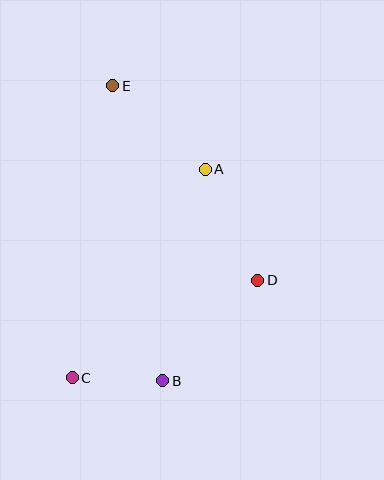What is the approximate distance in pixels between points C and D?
The distance between C and D is approximately 209 pixels.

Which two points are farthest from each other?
Points B and E are farthest from each other.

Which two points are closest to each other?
Points B and C are closest to each other.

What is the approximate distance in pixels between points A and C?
The distance between A and C is approximately 247 pixels.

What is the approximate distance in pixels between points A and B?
The distance between A and B is approximately 216 pixels.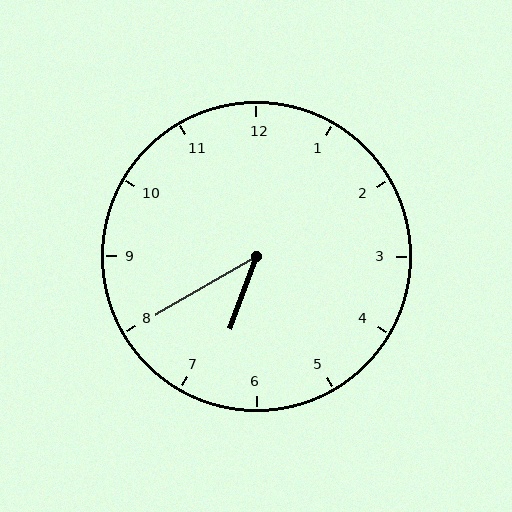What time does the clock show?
6:40.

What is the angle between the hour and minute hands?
Approximately 40 degrees.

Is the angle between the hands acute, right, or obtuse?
It is acute.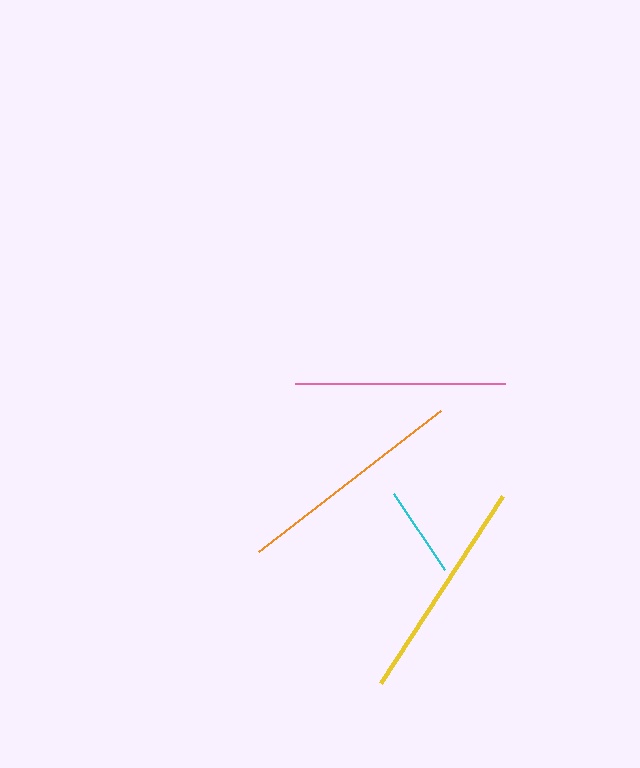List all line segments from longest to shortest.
From longest to shortest: orange, yellow, pink, cyan.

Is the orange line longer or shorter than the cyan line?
The orange line is longer than the cyan line.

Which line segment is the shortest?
The cyan line is the shortest at approximately 91 pixels.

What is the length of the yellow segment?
The yellow segment is approximately 223 pixels long.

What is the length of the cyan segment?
The cyan segment is approximately 91 pixels long.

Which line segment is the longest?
The orange line is the longest at approximately 230 pixels.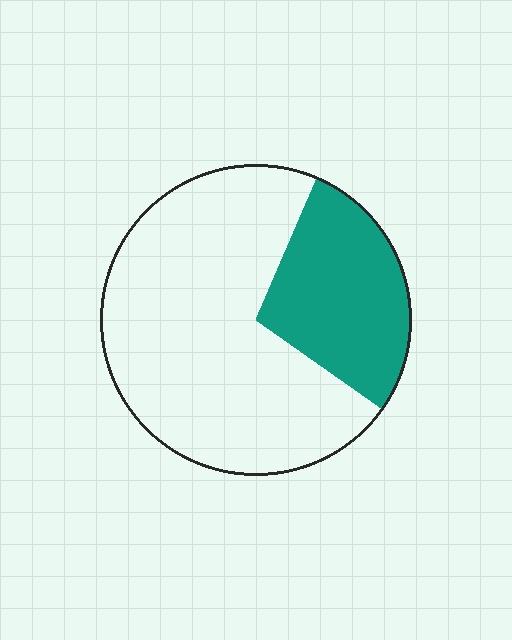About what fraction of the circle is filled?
About one quarter (1/4).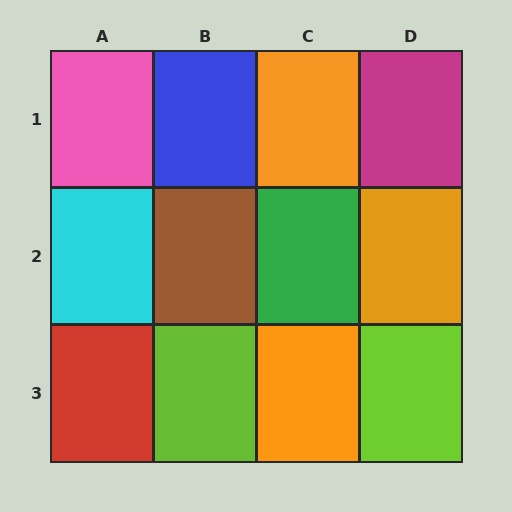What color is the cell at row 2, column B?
Brown.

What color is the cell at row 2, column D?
Orange.